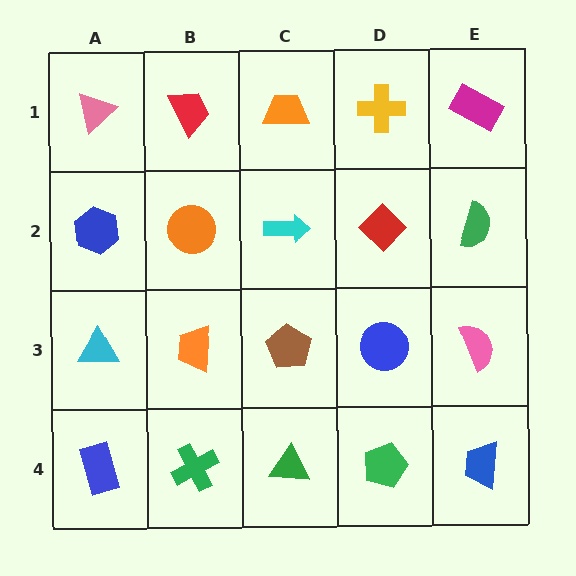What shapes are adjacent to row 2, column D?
A yellow cross (row 1, column D), a blue circle (row 3, column D), a cyan arrow (row 2, column C), a green semicircle (row 2, column E).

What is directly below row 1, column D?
A red diamond.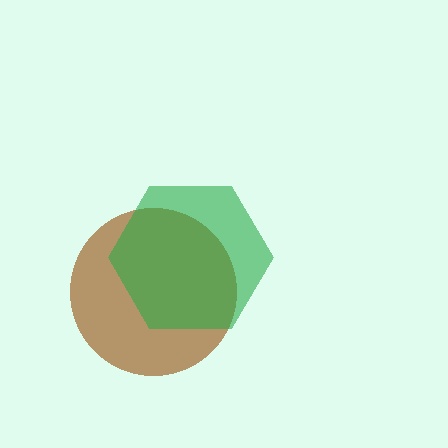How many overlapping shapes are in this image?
There are 2 overlapping shapes in the image.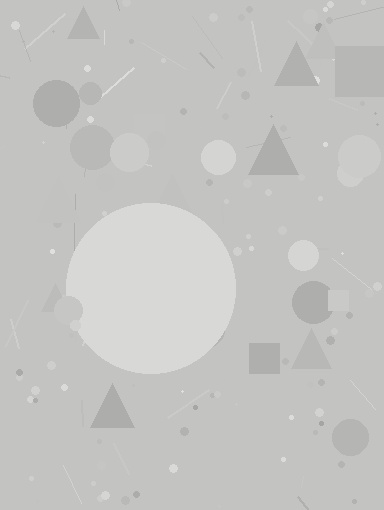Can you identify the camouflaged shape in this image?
The camouflaged shape is a circle.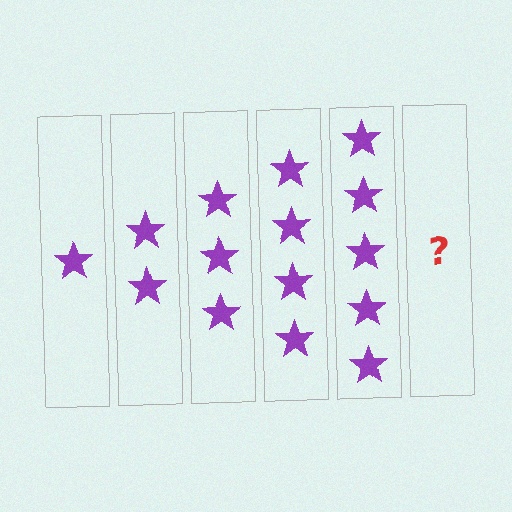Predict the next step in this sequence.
The next step is 6 stars.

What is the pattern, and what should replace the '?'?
The pattern is that each step adds one more star. The '?' should be 6 stars.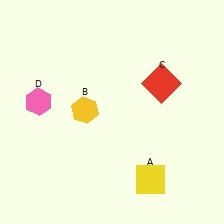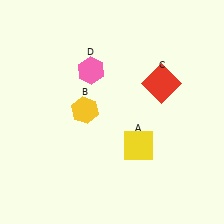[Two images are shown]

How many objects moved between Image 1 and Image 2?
2 objects moved between the two images.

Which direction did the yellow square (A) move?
The yellow square (A) moved up.